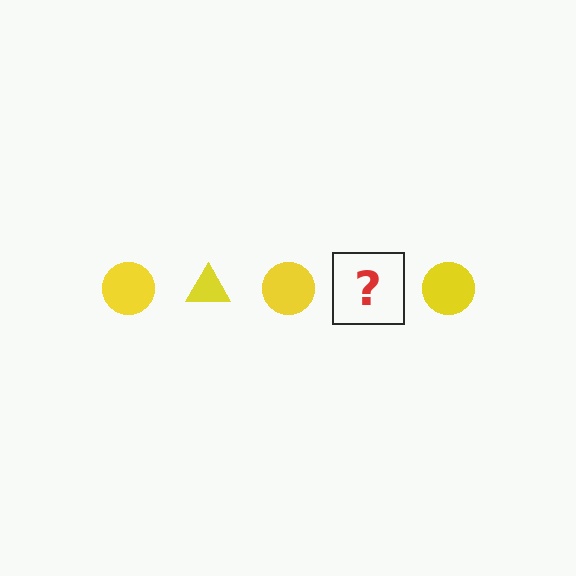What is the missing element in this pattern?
The missing element is a yellow triangle.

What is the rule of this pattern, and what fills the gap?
The rule is that the pattern cycles through circle, triangle shapes in yellow. The gap should be filled with a yellow triangle.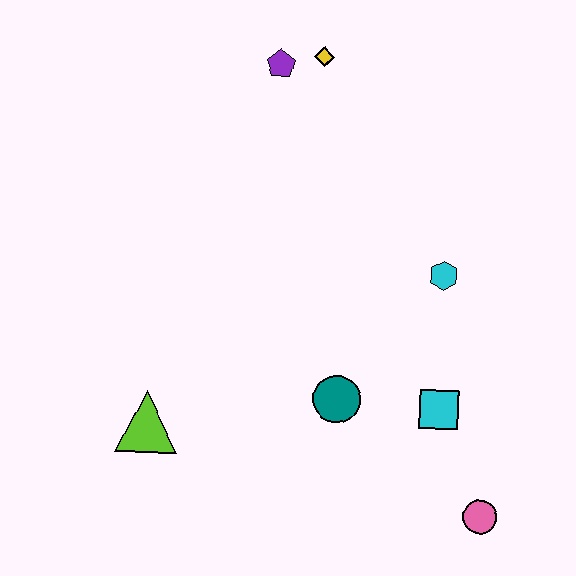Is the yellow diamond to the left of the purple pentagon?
No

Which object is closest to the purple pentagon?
The yellow diamond is closest to the purple pentagon.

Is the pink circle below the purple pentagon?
Yes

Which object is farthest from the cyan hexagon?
The lime triangle is farthest from the cyan hexagon.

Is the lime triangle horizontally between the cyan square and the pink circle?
No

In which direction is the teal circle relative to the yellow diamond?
The teal circle is below the yellow diamond.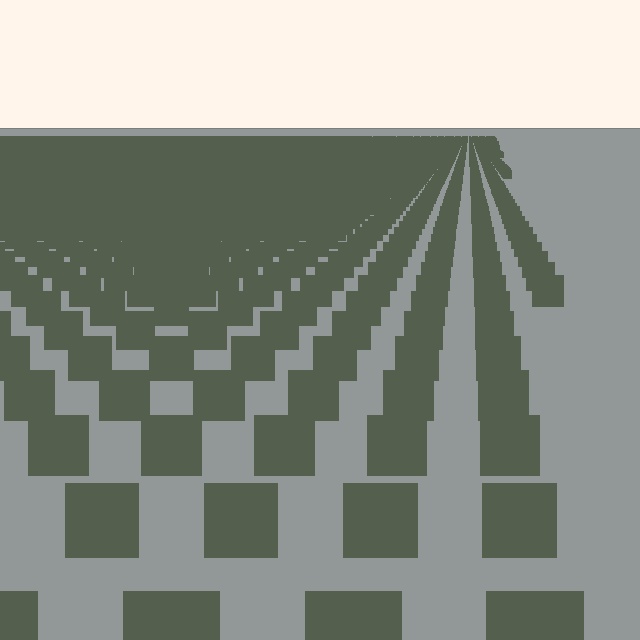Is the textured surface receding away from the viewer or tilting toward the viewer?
The surface is receding away from the viewer. Texture elements get smaller and denser toward the top.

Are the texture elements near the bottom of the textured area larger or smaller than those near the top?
Larger. Near the bottom, elements are closer to the viewer and appear at a bigger on-screen size.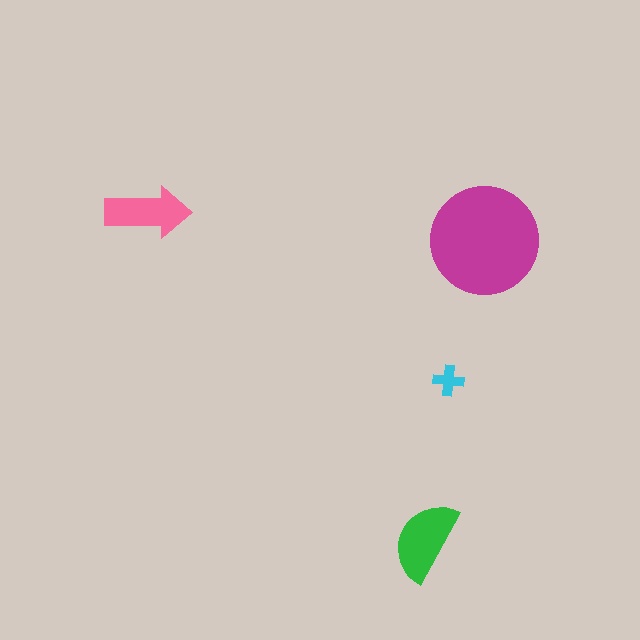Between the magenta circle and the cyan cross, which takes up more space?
The magenta circle.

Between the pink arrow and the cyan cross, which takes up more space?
The pink arrow.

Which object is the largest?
The magenta circle.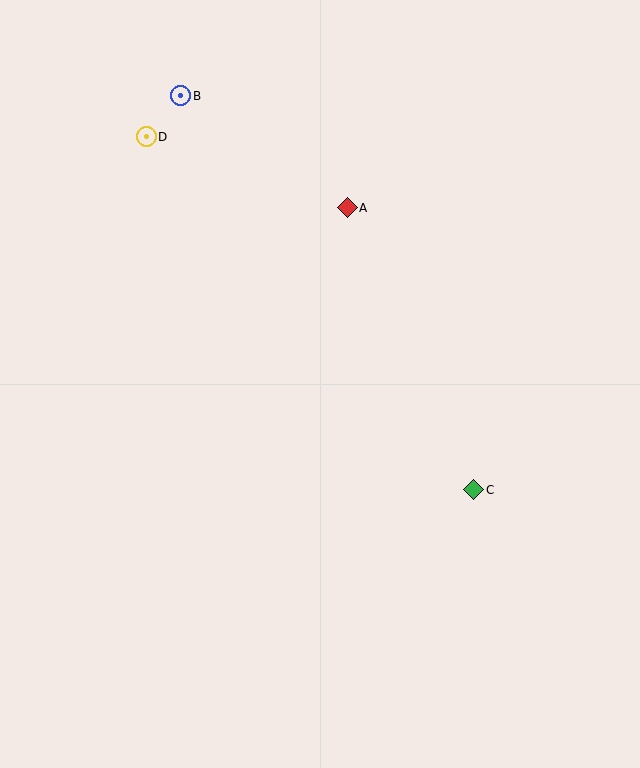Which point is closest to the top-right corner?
Point A is closest to the top-right corner.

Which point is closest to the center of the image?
Point A at (347, 208) is closest to the center.